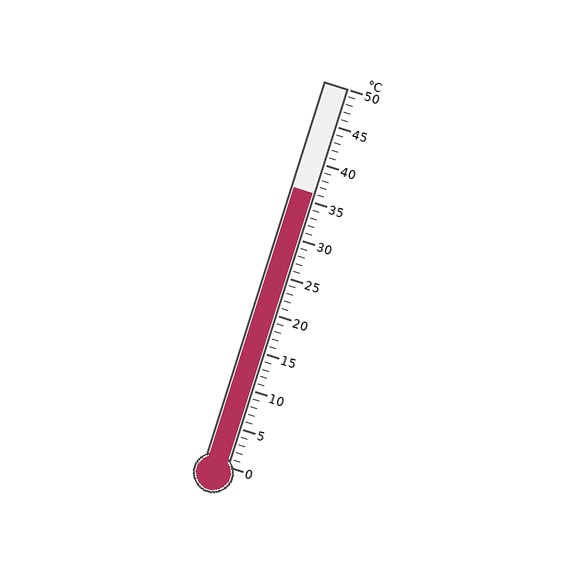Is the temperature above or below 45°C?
The temperature is below 45°C.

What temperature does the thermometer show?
The thermometer shows approximately 36°C.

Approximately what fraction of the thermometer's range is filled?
The thermometer is filled to approximately 70% of its range.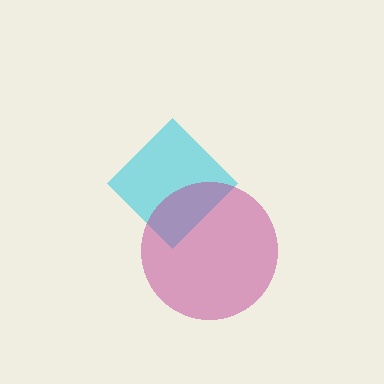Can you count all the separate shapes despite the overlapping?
Yes, there are 2 separate shapes.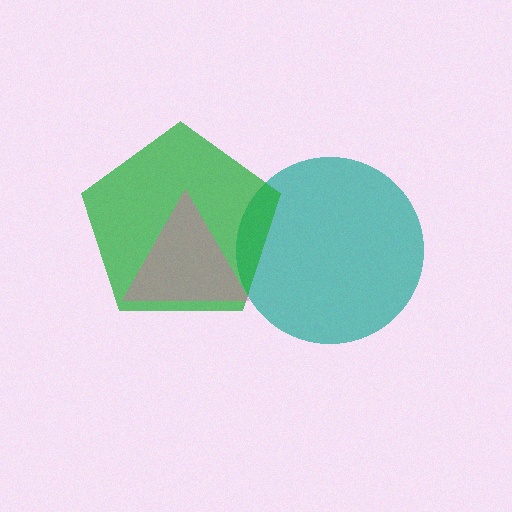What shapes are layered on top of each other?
The layered shapes are: a teal circle, a green pentagon, a pink triangle.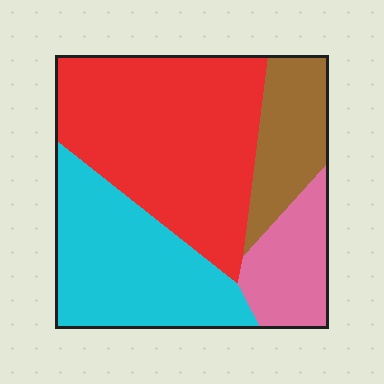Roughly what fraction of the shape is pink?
Pink covers roughly 15% of the shape.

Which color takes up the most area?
Red, at roughly 45%.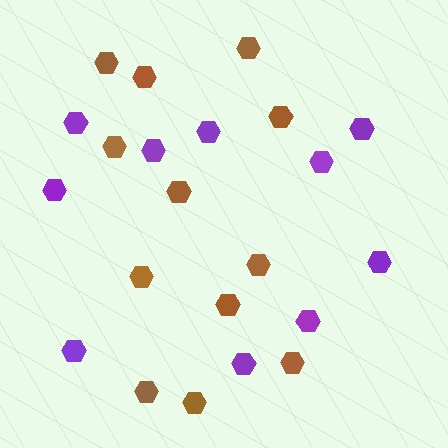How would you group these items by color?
There are 2 groups: one group of brown hexagons (12) and one group of purple hexagons (10).